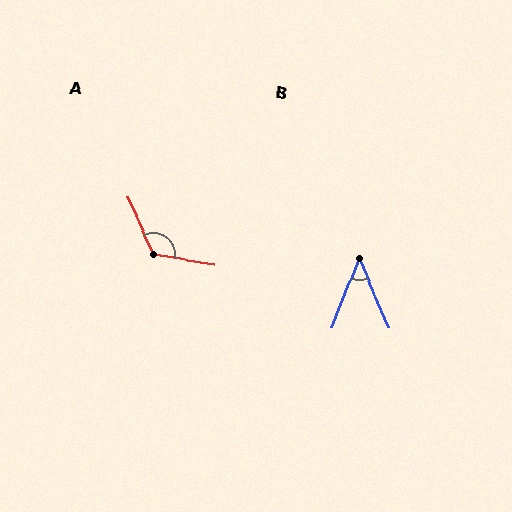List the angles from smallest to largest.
B (44°), A (124°).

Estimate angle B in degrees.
Approximately 44 degrees.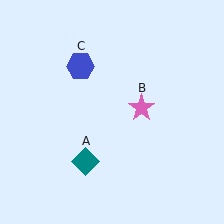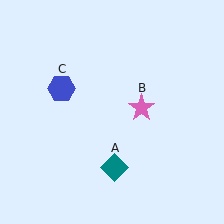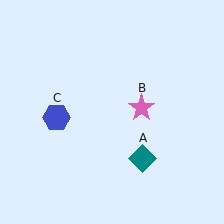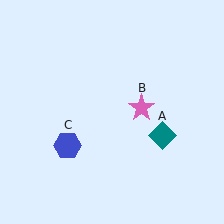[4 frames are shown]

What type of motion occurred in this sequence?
The teal diamond (object A), blue hexagon (object C) rotated counterclockwise around the center of the scene.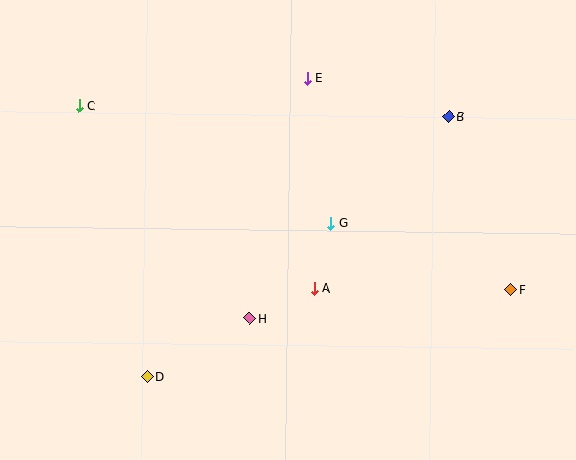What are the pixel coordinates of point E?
Point E is at (307, 79).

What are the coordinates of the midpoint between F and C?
The midpoint between F and C is at (295, 198).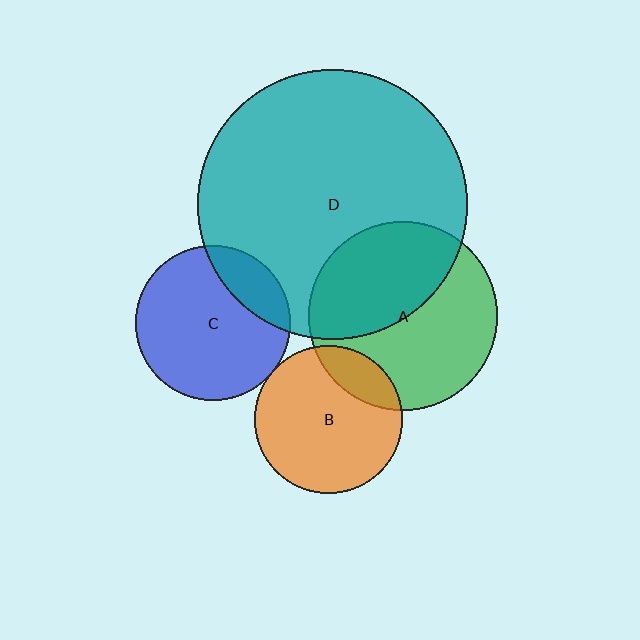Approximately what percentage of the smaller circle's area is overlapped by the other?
Approximately 20%.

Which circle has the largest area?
Circle D (teal).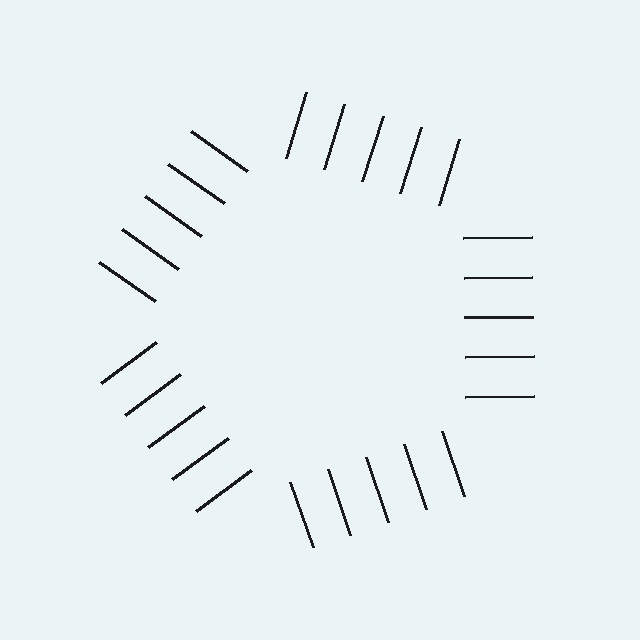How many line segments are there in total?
25 — 5 along each of the 5 edges.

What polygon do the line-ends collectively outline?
An illusory pentagon — the line segments terminate on its edges but no continuous stroke is drawn.